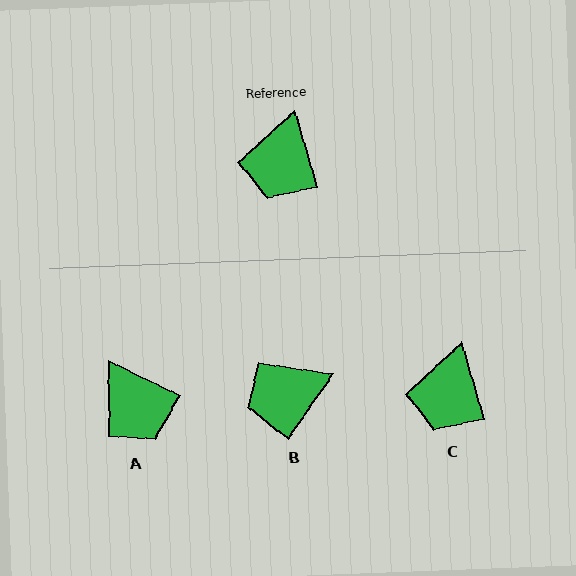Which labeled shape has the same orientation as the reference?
C.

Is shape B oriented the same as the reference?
No, it is off by about 51 degrees.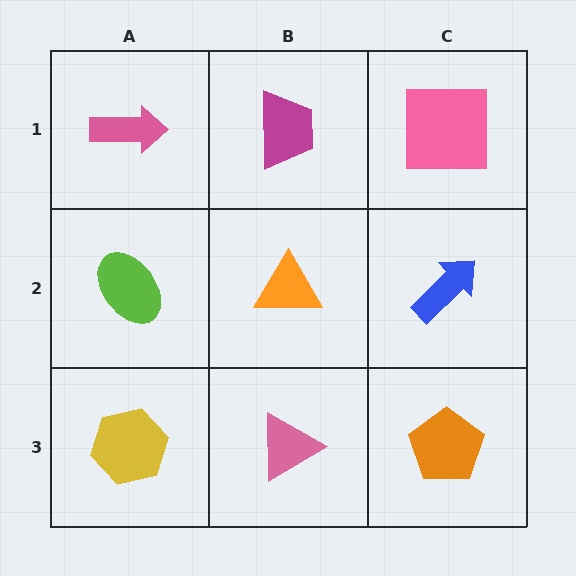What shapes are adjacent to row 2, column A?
A pink arrow (row 1, column A), a yellow hexagon (row 3, column A), an orange triangle (row 2, column B).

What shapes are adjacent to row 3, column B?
An orange triangle (row 2, column B), a yellow hexagon (row 3, column A), an orange pentagon (row 3, column C).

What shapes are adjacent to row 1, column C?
A blue arrow (row 2, column C), a magenta trapezoid (row 1, column B).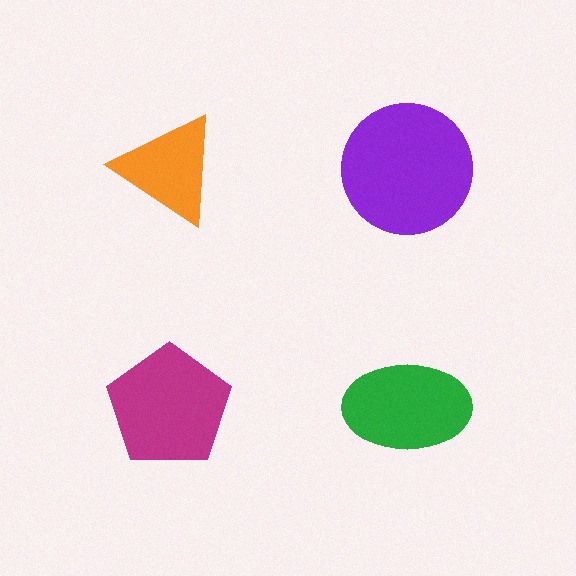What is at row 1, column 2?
A purple circle.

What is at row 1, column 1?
An orange triangle.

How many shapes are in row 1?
2 shapes.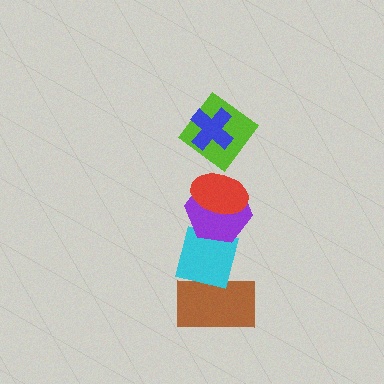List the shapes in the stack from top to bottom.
From top to bottom: the blue cross, the lime diamond, the red ellipse, the purple hexagon, the cyan square, the brown rectangle.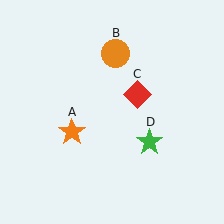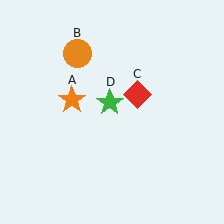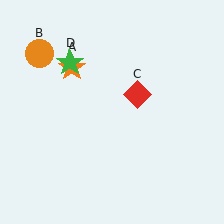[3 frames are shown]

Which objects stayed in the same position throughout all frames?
Red diamond (object C) remained stationary.